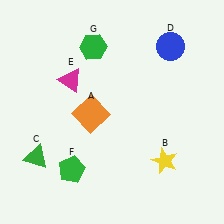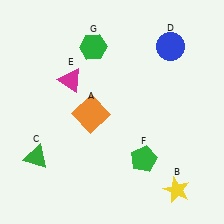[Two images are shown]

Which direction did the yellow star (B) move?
The yellow star (B) moved down.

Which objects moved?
The objects that moved are: the yellow star (B), the green pentagon (F).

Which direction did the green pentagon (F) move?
The green pentagon (F) moved right.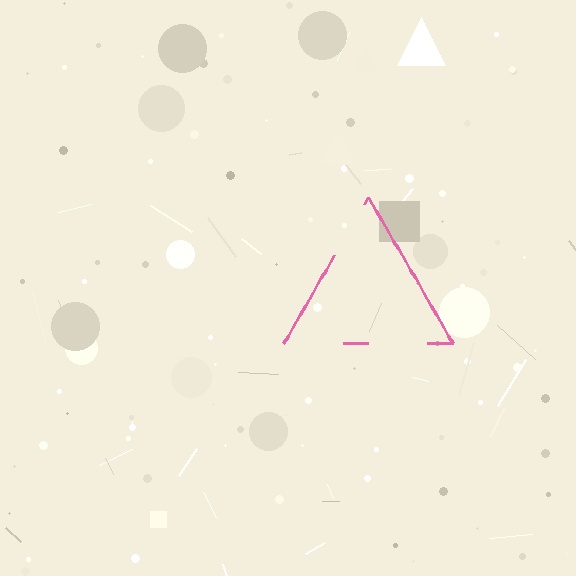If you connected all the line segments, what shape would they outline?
They would outline a triangle.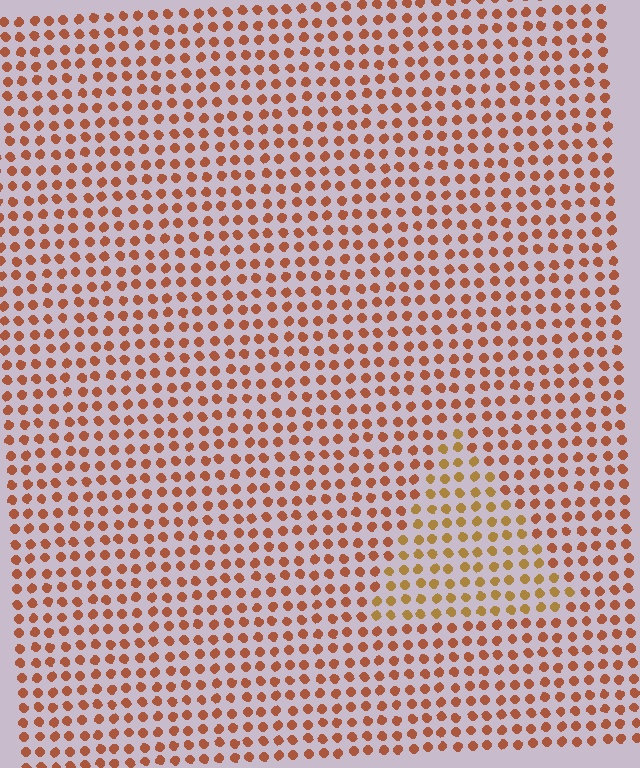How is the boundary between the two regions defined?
The boundary is defined purely by a slight shift in hue (about 25 degrees). Spacing, size, and orientation are identical on both sides.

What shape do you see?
I see a triangle.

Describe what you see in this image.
The image is filled with small brown elements in a uniform arrangement. A triangle-shaped region is visible where the elements are tinted to a slightly different hue, forming a subtle color boundary.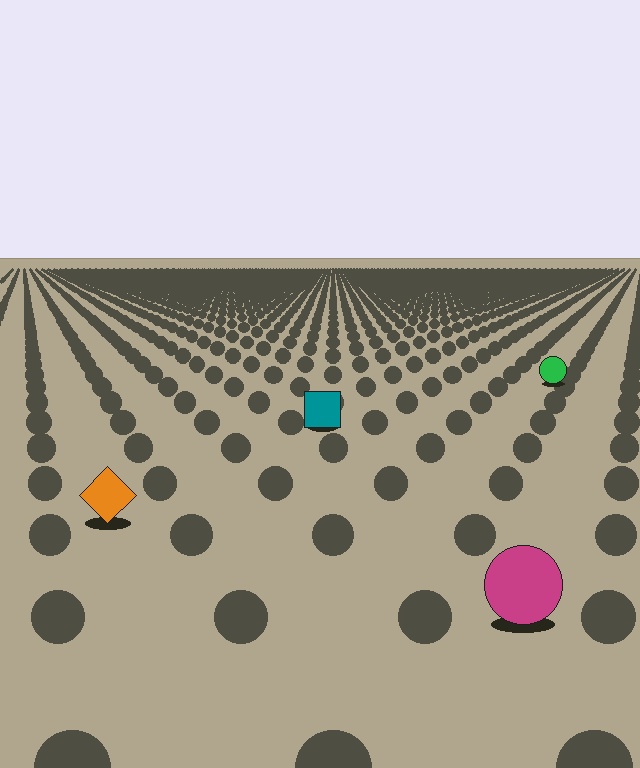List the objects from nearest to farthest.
From nearest to farthest: the magenta circle, the orange diamond, the teal square, the green circle.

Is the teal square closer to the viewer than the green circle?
Yes. The teal square is closer — you can tell from the texture gradient: the ground texture is coarser near it.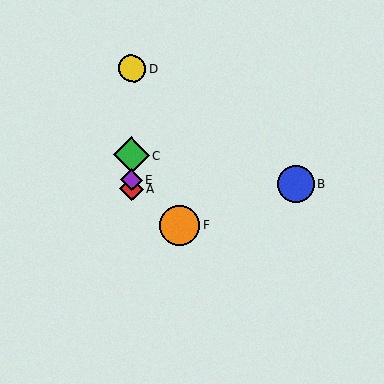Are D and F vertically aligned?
No, D is at x≈132 and F is at x≈180.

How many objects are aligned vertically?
4 objects (A, C, D, E) are aligned vertically.